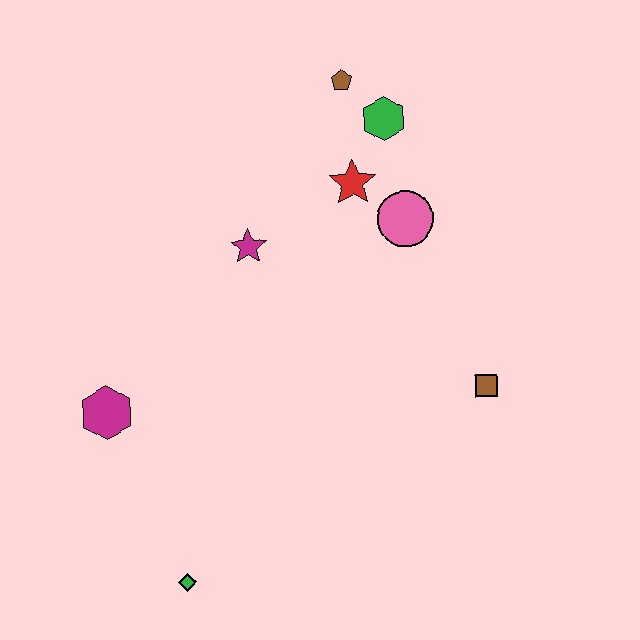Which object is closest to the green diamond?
The magenta hexagon is closest to the green diamond.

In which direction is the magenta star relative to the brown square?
The magenta star is to the left of the brown square.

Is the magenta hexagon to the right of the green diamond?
No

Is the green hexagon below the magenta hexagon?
No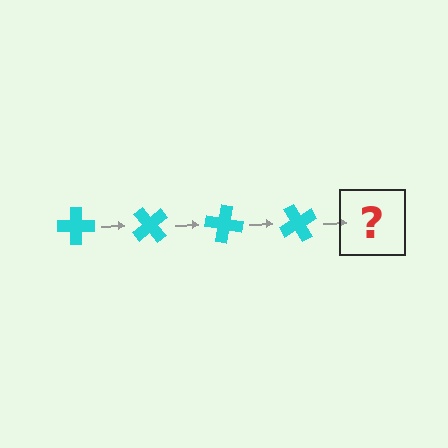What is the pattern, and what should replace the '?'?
The pattern is that the cross rotates 50 degrees each step. The '?' should be a cyan cross rotated 200 degrees.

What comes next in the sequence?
The next element should be a cyan cross rotated 200 degrees.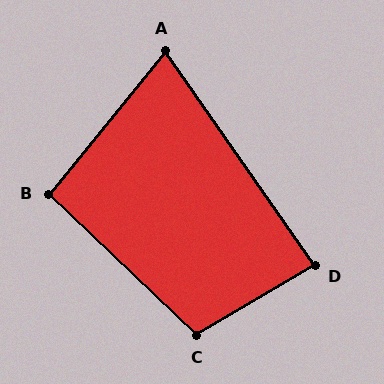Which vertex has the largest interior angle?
C, at approximately 106 degrees.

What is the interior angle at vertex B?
Approximately 94 degrees (approximately right).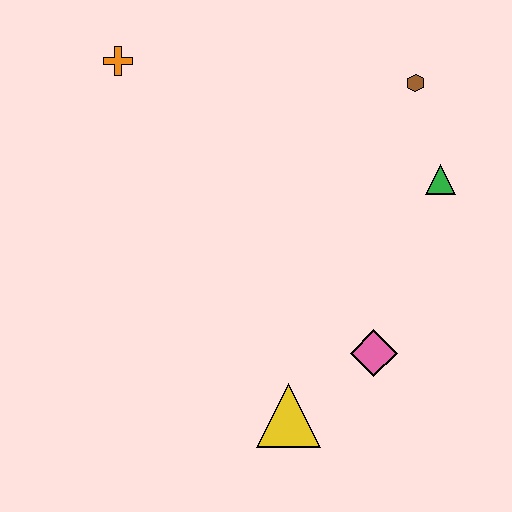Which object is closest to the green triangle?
The brown hexagon is closest to the green triangle.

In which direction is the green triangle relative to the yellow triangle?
The green triangle is above the yellow triangle.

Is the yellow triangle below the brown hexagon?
Yes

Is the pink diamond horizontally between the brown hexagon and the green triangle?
No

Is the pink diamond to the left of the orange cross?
No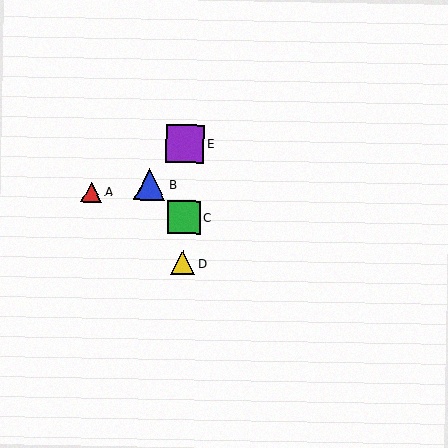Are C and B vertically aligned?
No, C is at x≈184 and B is at x≈150.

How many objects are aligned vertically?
3 objects (C, D, E) are aligned vertically.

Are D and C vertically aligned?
Yes, both are at x≈183.